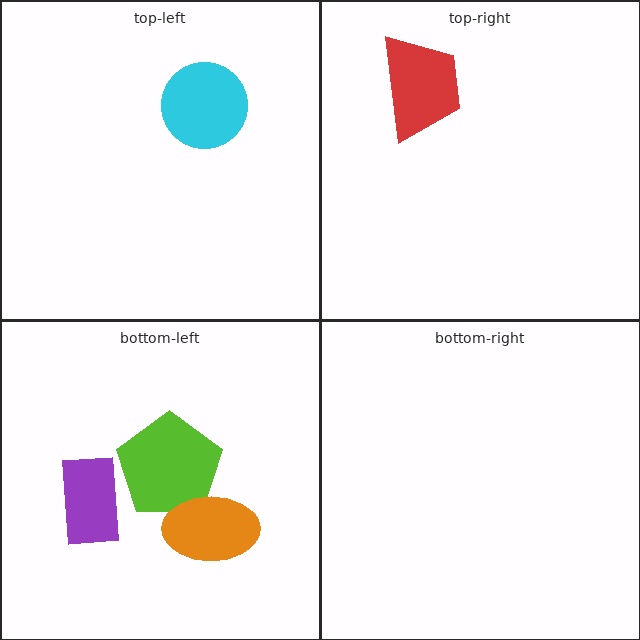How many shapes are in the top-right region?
1.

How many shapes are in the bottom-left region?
3.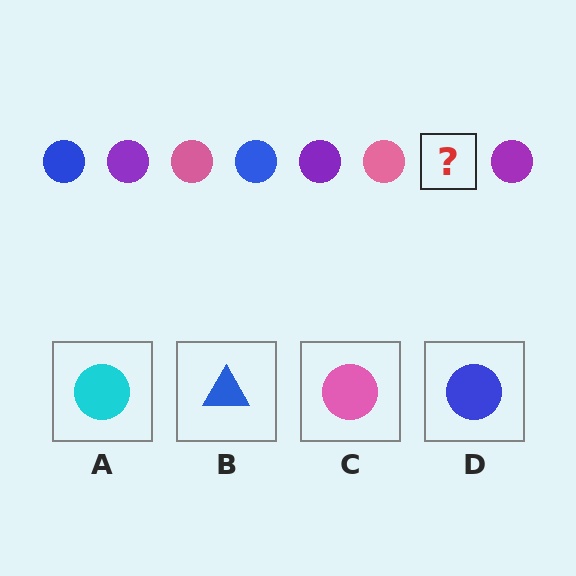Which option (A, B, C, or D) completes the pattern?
D.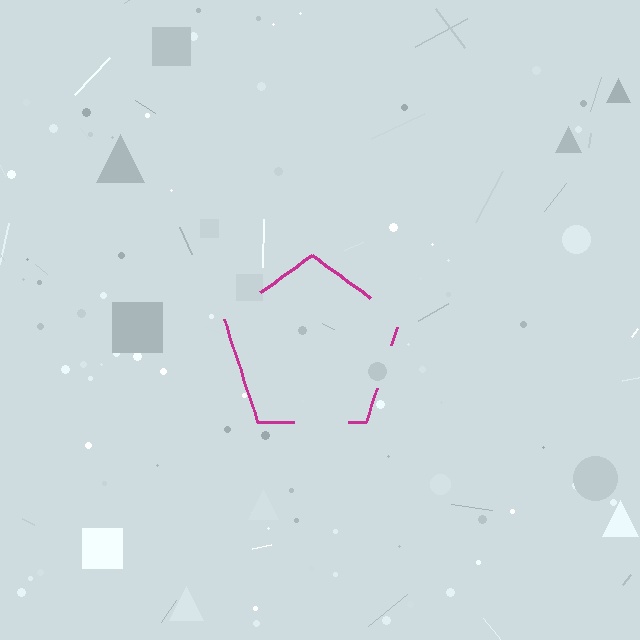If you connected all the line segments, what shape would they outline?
They would outline a pentagon.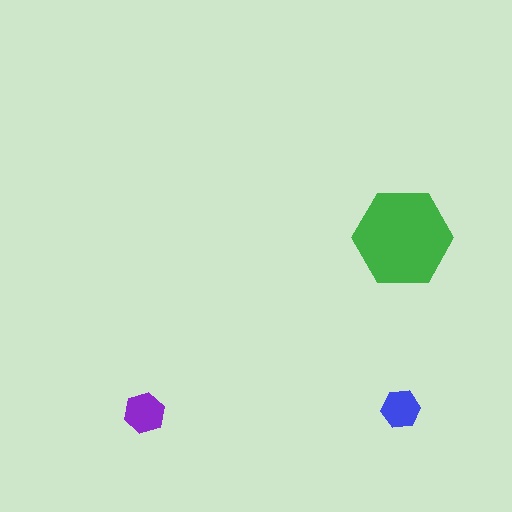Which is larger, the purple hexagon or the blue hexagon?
The purple one.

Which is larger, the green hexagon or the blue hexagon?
The green one.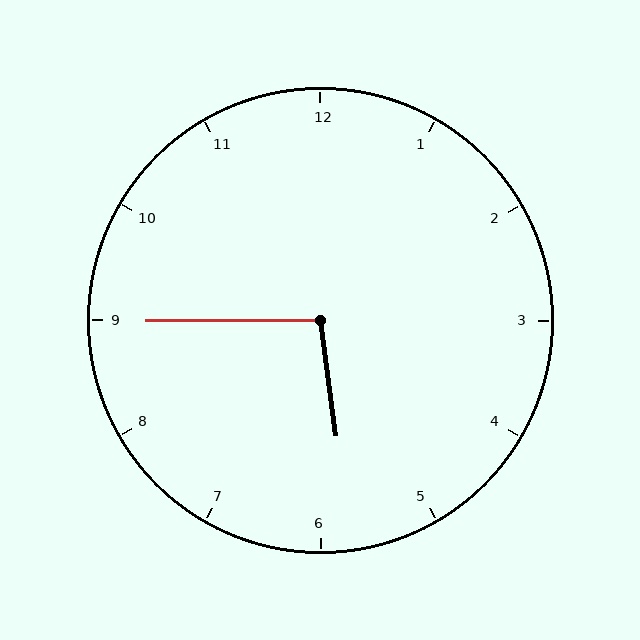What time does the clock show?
5:45.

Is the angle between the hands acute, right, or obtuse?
It is obtuse.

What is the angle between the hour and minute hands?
Approximately 98 degrees.